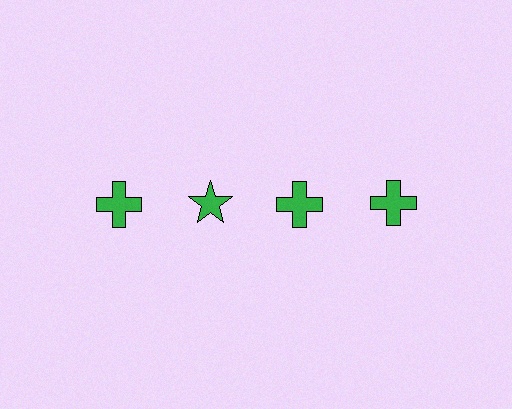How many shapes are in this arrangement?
There are 4 shapes arranged in a grid pattern.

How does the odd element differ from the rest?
It has a different shape: star instead of cross.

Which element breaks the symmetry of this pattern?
The green star in the top row, second from left column breaks the symmetry. All other shapes are green crosses.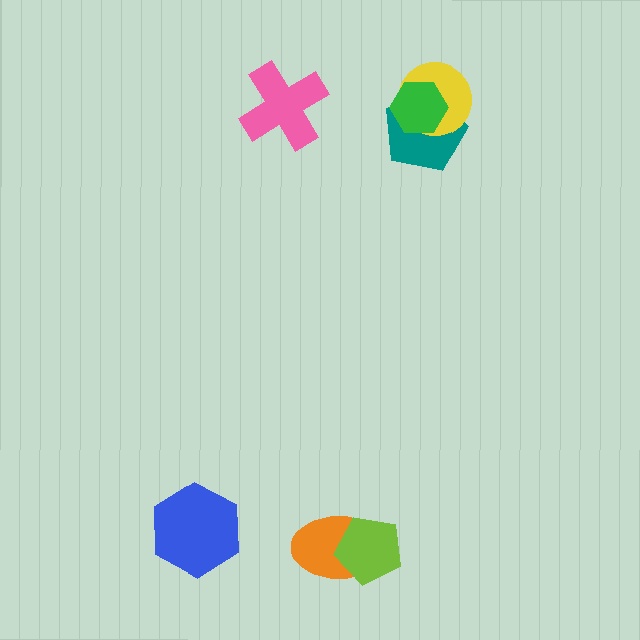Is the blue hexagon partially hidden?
No, no other shape covers it.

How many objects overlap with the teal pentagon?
2 objects overlap with the teal pentagon.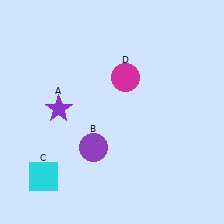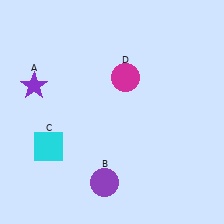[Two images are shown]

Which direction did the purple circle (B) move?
The purple circle (B) moved down.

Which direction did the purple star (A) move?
The purple star (A) moved left.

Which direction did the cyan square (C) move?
The cyan square (C) moved up.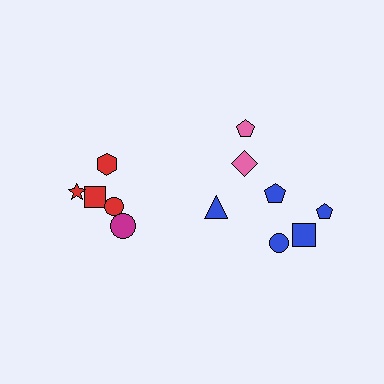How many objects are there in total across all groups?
There are 12 objects.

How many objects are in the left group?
There are 5 objects.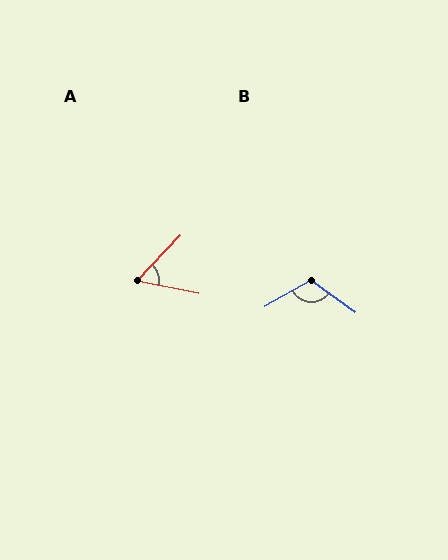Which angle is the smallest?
A, at approximately 57 degrees.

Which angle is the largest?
B, at approximately 114 degrees.